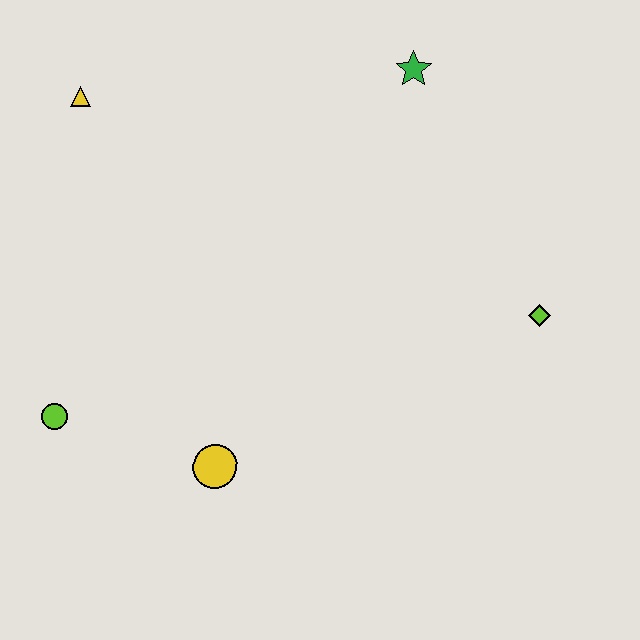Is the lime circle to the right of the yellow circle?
No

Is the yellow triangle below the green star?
Yes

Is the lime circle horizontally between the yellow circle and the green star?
No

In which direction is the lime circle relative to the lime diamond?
The lime circle is to the left of the lime diamond.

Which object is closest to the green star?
The lime diamond is closest to the green star.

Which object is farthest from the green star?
The lime circle is farthest from the green star.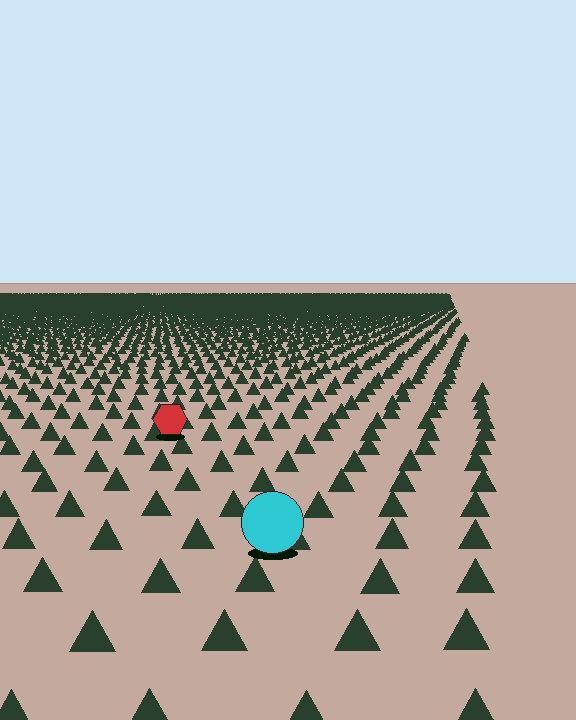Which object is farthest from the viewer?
The red hexagon is farthest from the viewer. It appears smaller and the ground texture around it is denser.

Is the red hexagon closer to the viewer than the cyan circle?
No. The cyan circle is closer — you can tell from the texture gradient: the ground texture is coarser near it.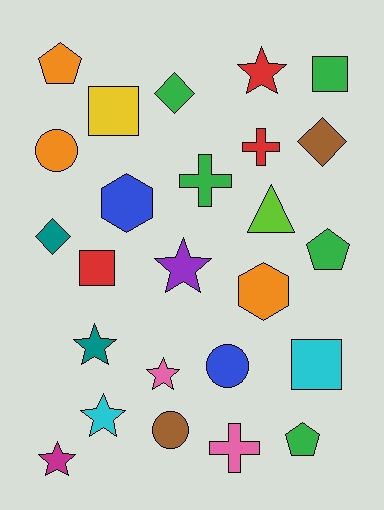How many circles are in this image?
There are 3 circles.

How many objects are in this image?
There are 25 objects.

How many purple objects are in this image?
There is 1 purple object.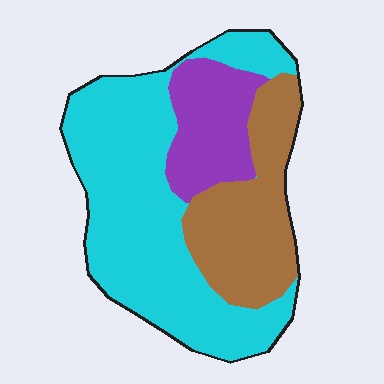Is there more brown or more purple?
Brown.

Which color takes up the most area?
Cyan, at roughly 55%.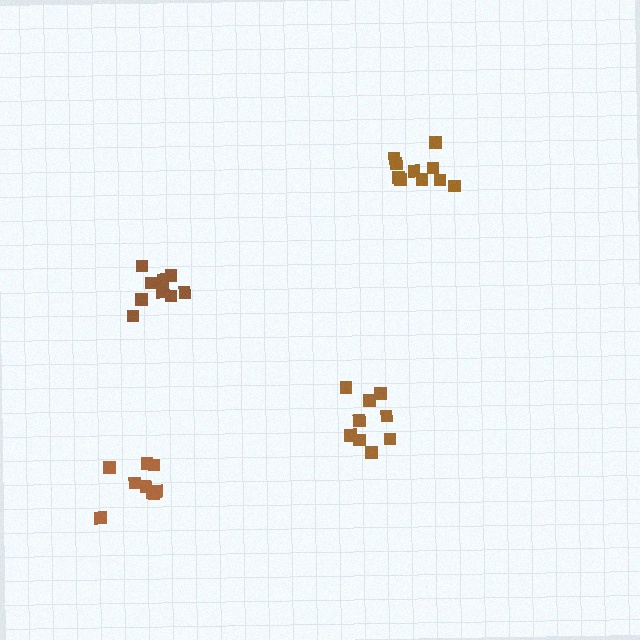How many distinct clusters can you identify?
There are 4 distinct clusters.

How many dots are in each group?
Group 1: 9 dots, Group 2: 10 dots, Group 3: 10 dots, Group 4: 9 dots (38 total).